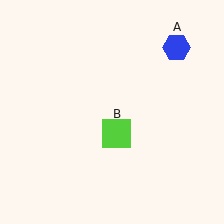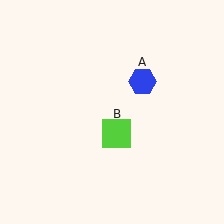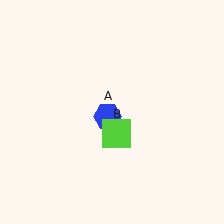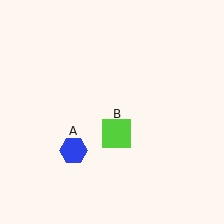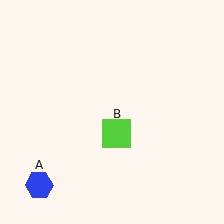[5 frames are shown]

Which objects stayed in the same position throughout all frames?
Lime square (object B) remained stationary.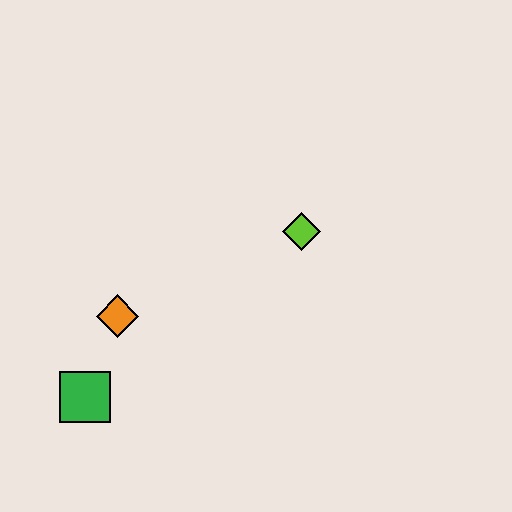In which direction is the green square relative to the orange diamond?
The green square is below the orange diamond.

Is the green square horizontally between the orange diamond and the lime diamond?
No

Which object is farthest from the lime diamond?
The green square is farthest from the lime diamond.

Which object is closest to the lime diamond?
The orange diamond is closest to the lime diamond.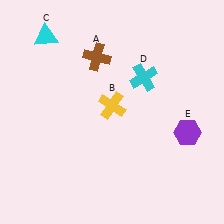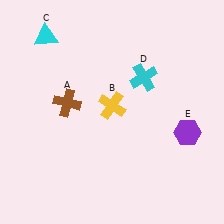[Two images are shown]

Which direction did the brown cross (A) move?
The brown cross (A) moved down.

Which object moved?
The brown cross (A) moved down.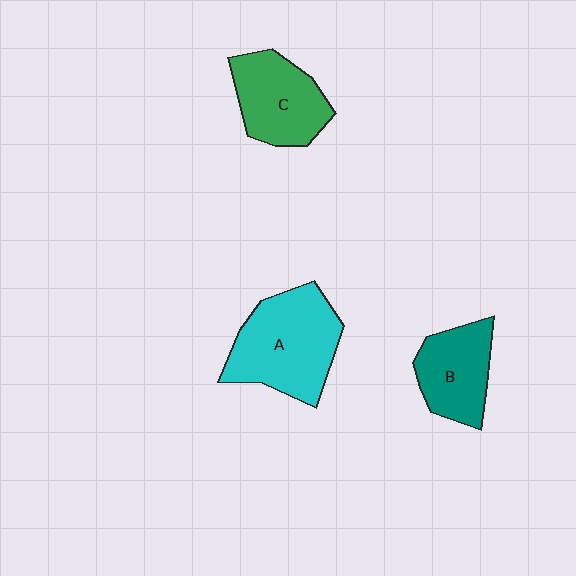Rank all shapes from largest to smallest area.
From largest to smallest: A (cyan), C (green), B (teal).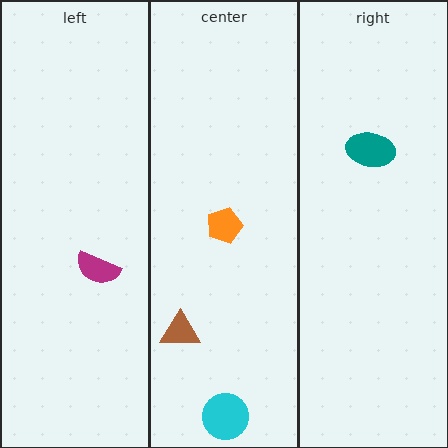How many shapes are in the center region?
3.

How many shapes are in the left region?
1.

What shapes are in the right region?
The teal ellipse.